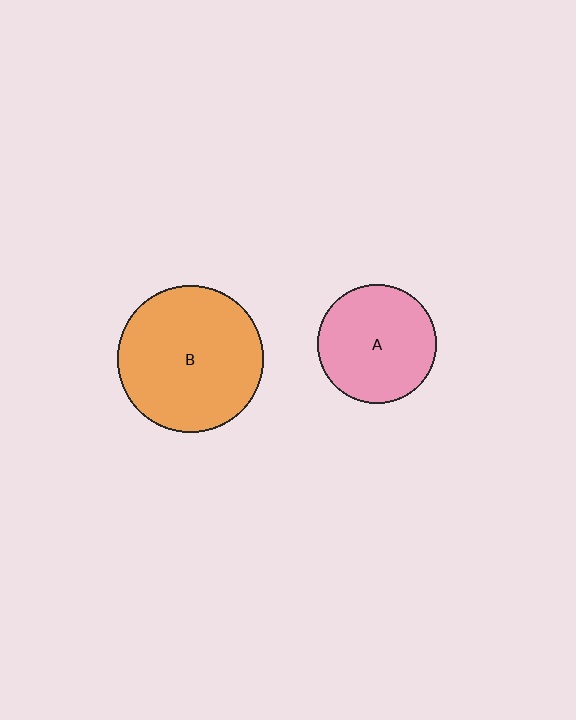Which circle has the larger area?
Circle B (orange).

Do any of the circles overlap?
No, none of the circles overlap.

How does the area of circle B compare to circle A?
Approximately 1.5 times.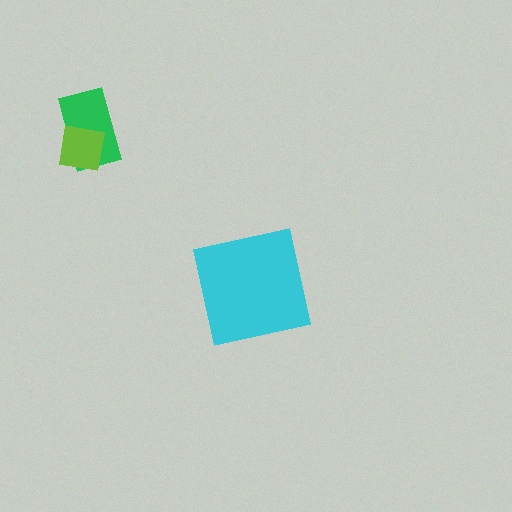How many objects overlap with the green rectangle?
1 object overlaps with the green rectangle.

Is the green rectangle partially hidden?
Yes, it is partially covered by another shape.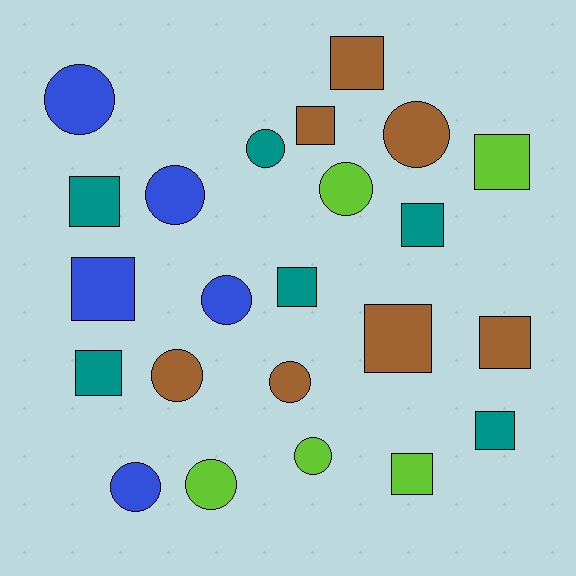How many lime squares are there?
There are 2 lime squares.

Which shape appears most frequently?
Square, with 12 objects.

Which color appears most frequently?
Brown, with 7 objects.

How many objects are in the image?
There are 23 objects.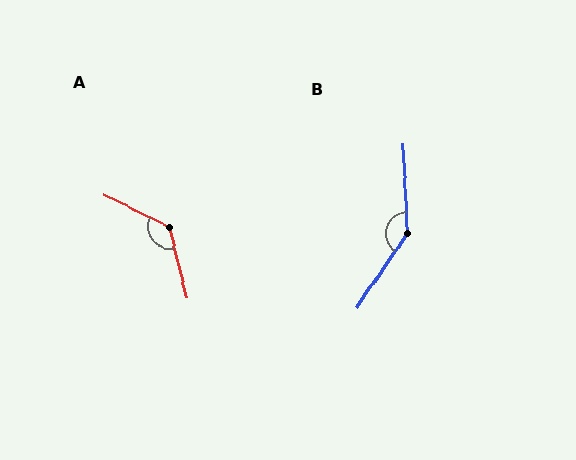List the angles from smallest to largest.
A (130°), B (143°).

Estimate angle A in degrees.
Approximately 130 degrees.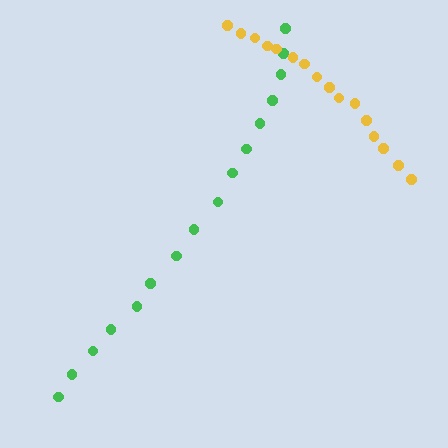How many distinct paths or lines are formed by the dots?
There are 2 distinct paths.